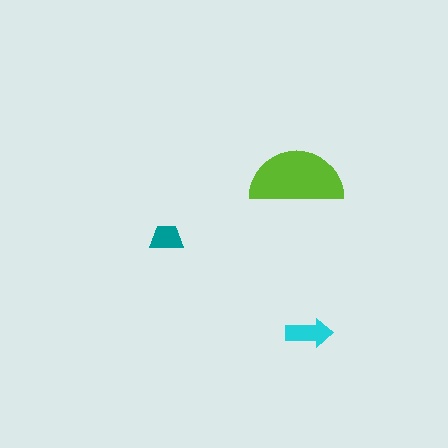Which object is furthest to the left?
The teal trapezoid is leftmost.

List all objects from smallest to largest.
The teal trapezoid, the cyan arrow, the lime semicircle.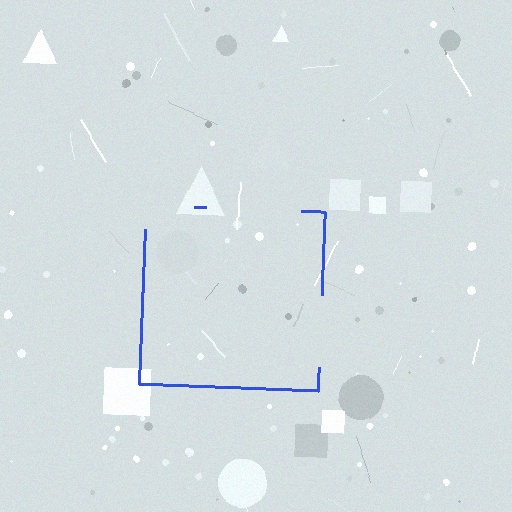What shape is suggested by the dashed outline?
The dashed outline suggests a square.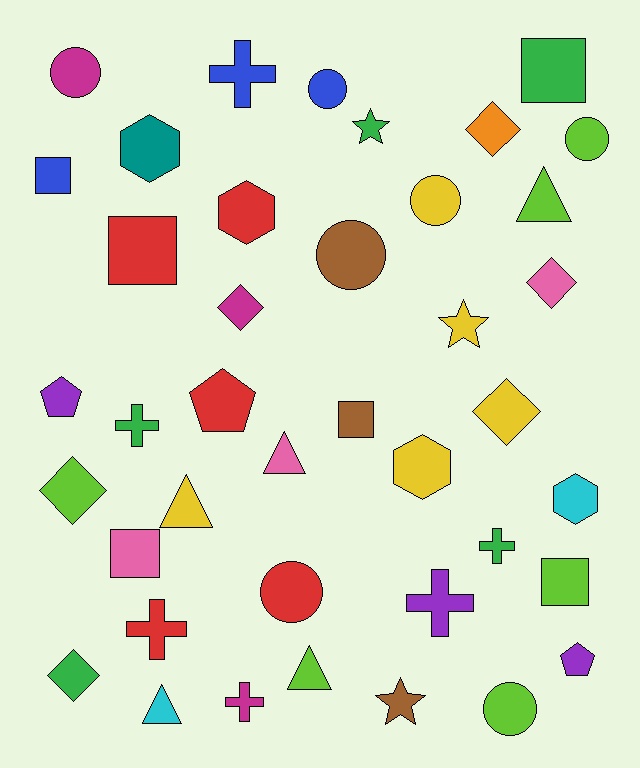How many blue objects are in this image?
There are 3 blue objects.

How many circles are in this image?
There are 7 circles.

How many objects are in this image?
There are 40 objects.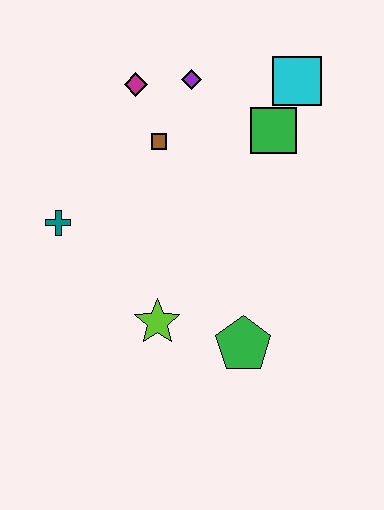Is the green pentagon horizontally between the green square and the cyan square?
No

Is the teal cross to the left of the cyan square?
Yes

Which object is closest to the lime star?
The green pentagon is closest to the lime star.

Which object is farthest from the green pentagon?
The magenta diamond is farthest from the green pentagon.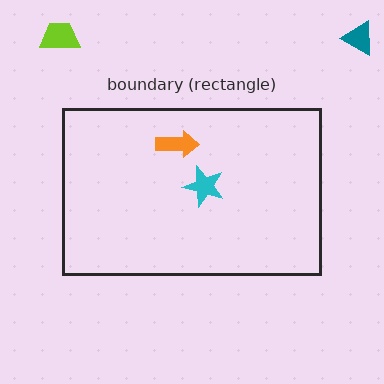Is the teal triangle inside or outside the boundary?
Outside.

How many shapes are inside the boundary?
2 inside, 2 outside.